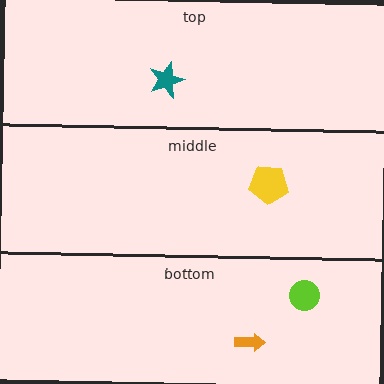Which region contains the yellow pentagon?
The middle region.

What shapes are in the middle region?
The yellow pentagon.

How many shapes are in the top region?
1.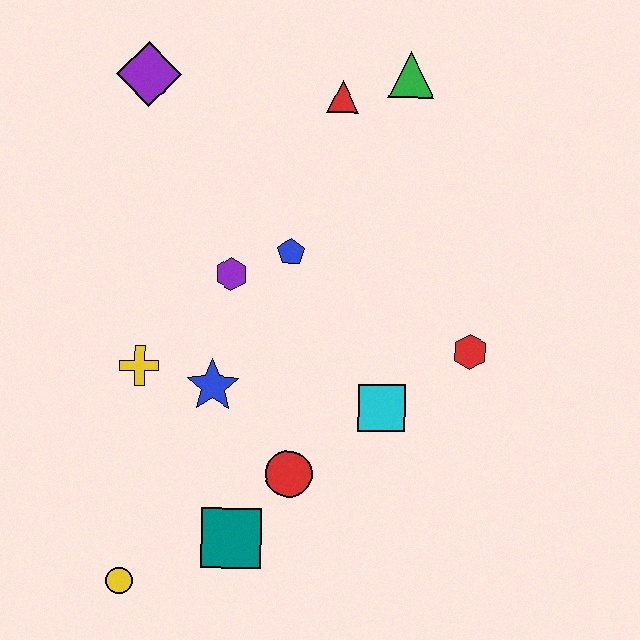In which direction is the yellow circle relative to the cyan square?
The yellow circle is to the left of the cyan square.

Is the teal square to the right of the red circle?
No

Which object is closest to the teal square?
The red circle is closest to the teal square.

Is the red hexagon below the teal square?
No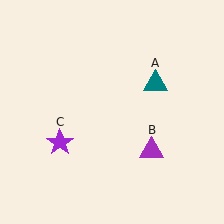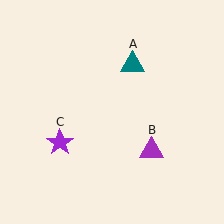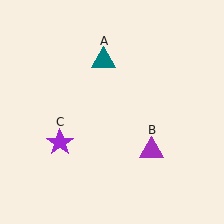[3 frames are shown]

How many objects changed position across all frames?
1 object changed position: teal triangle (object A).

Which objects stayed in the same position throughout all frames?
Purple triangle (object B) and purple star (object C) remained stationary.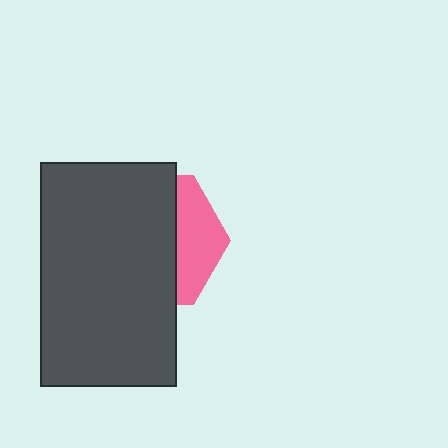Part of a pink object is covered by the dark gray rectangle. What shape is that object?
It is a hexagon.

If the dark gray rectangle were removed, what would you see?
You would see the complete pink hexagon.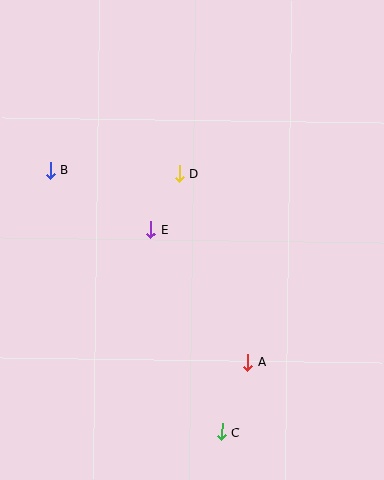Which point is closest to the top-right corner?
Point D is closest to the top-right corner.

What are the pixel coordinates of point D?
Point D is at (179, 174).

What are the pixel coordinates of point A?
Point A is at (248, 362).